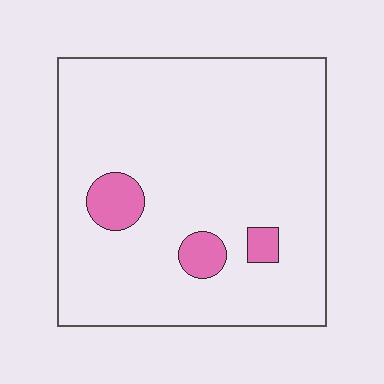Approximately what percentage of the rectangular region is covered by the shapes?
Approximately 10%.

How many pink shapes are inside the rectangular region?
3.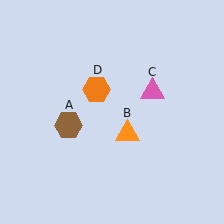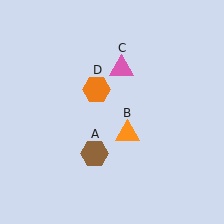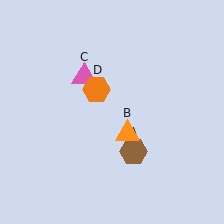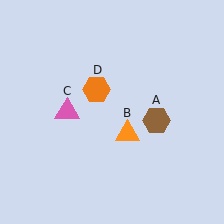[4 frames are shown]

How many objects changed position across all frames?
2 objects changed position: brown hexagon (object A), pink triangle (object C).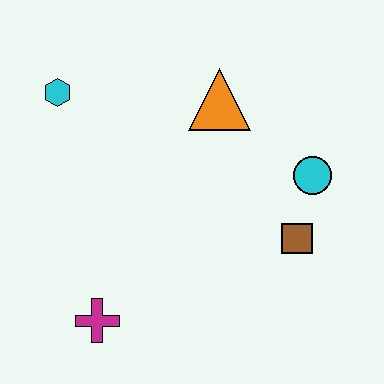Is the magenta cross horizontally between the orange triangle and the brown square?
No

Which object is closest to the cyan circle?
The brown square is closest to the cyan circle.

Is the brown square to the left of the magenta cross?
No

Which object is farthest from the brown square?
The cyan hexagon is farthest from the brown square.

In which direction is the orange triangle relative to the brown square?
The orange triangle is above the brown square.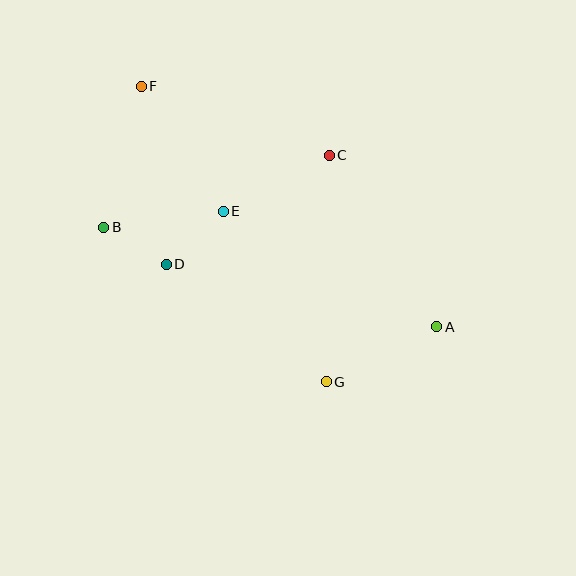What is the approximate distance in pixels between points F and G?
The distance between F and G is approximately 348 pixels.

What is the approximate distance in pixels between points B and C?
The distance between B and C is approximately 237 pixels.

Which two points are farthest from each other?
Points A and F are farthest from each other.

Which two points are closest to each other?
Points B and D are closest to each other.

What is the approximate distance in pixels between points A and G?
The distance between A and G is approximately 124 pixels.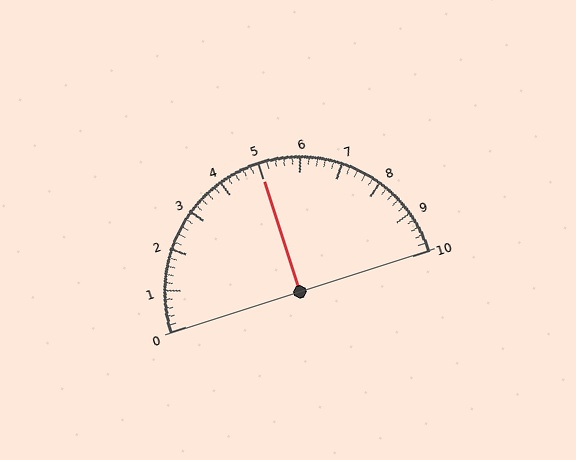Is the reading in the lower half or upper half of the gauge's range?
The reading is in the upper half of the range (0 to 10).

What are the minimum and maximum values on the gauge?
The gauge ranges from 0 to 10.